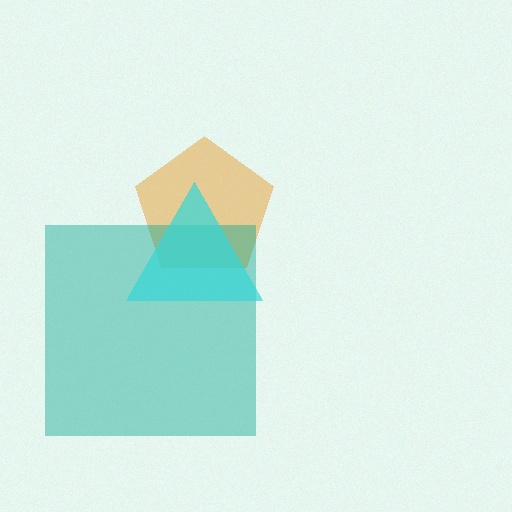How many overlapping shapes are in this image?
There are 3 overlapping shapes in the image.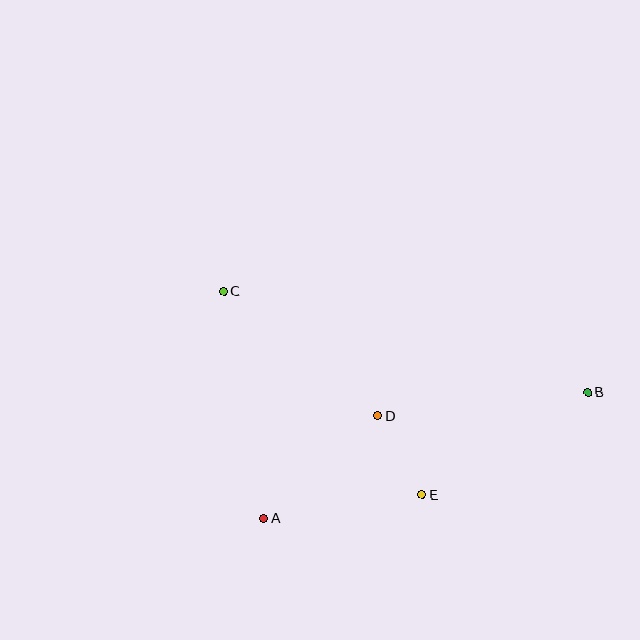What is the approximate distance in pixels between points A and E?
The distance between A and E is approximately 160 pixels.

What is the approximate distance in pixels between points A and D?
The distance between A and D is approximately 154 pixels.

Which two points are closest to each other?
Points D and E are closest to each other.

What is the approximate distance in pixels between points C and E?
The distance between C and E is approximately 284 pixels.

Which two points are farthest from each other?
Points B and C are farthest from each other.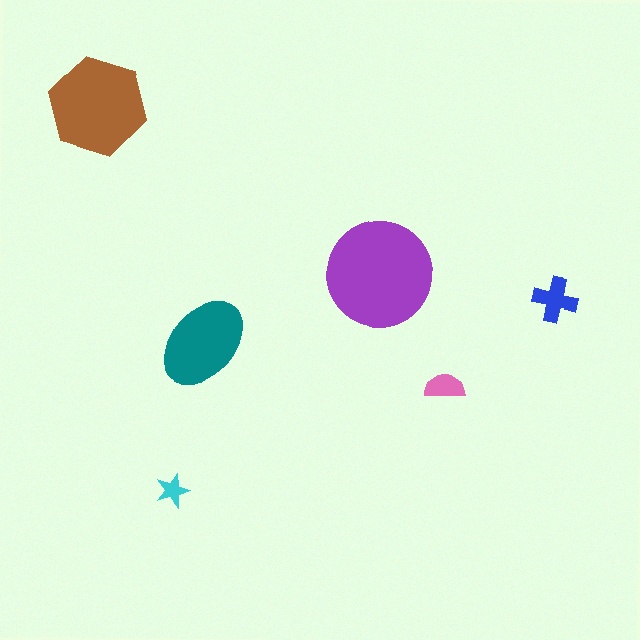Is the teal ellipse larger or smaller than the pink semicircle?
Larger.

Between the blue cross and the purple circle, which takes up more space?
The purple circle.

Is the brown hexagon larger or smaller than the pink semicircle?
Larger.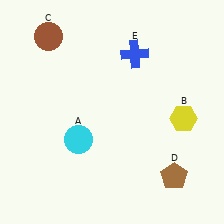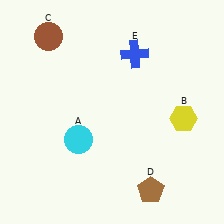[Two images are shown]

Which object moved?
The brown pentagon (D) moved left.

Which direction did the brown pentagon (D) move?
The brown pentagon (D) moved left.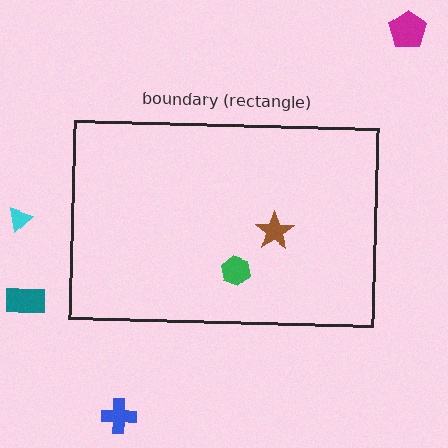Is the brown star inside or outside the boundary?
Inside.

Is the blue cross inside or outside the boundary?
Outside.